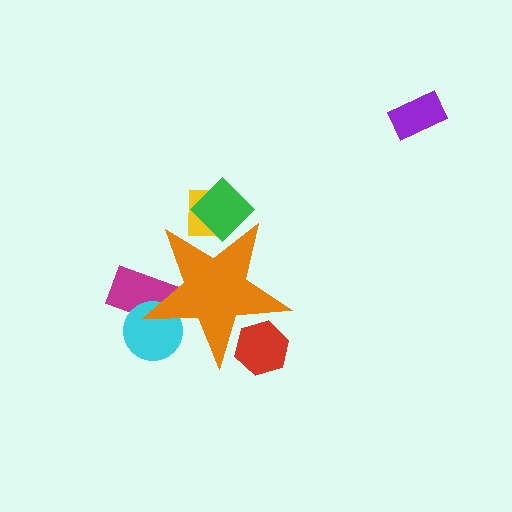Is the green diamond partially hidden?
Yes, the green diamond is partially hidden behind the orange star.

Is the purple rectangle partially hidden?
No, the purple rectangle is fully visible.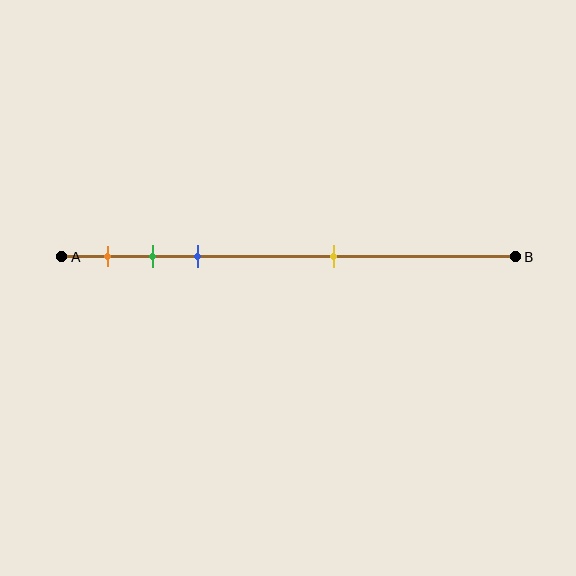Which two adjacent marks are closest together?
The green and blue marks are the closest adjacent pair.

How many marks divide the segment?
There are 4 marks dividing the segment.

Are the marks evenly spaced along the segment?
No, the marks are not evenly spaced.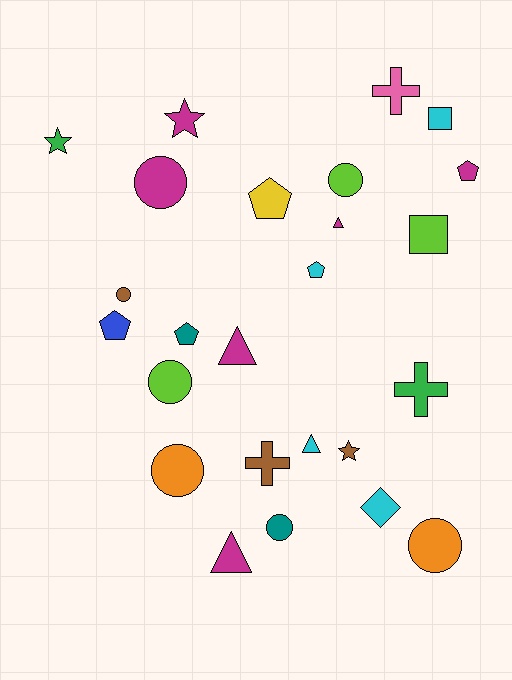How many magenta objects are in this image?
There are 6 magenta objects.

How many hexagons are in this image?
There are no hexagons.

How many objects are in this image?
There are 25 objects.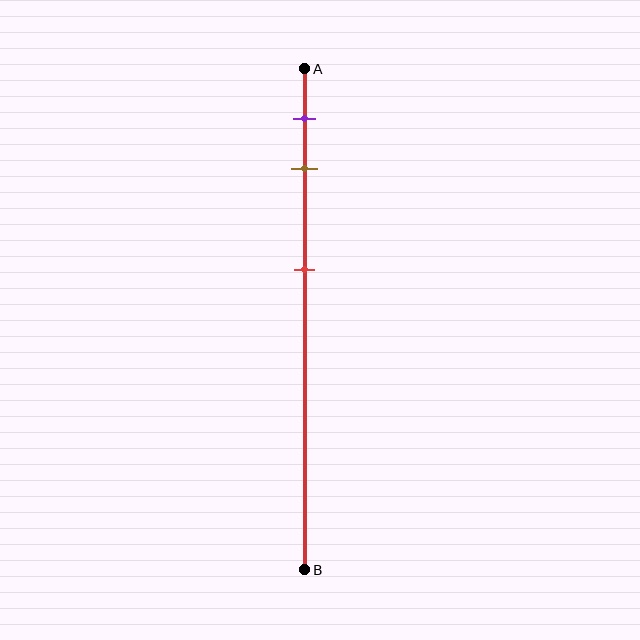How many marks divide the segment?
There are 3 marks dividing the segment.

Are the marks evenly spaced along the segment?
No, the marks are not evenly spaced.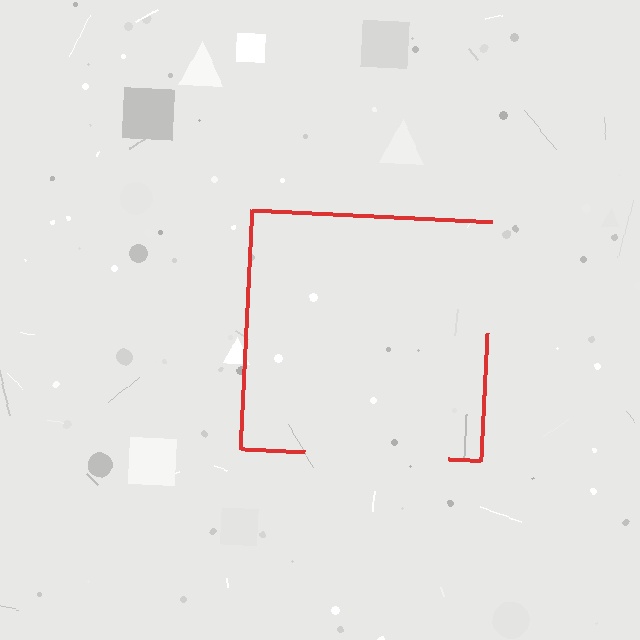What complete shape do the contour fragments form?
The contour fragments form a square.